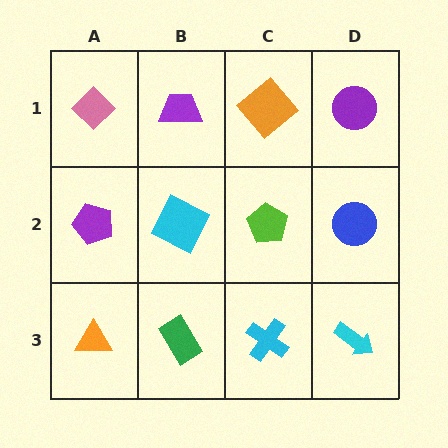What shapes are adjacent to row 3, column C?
A lime pentagon (row 2, column C), a green rectangle (row 3, column B), a cyan arrow (row 3, column D).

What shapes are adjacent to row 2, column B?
A purple trapezoid (row 1, column B), a green rectangle (row 3, column B), a purple pentagon (row 2, column A), a lime pentagon (row 2, column C).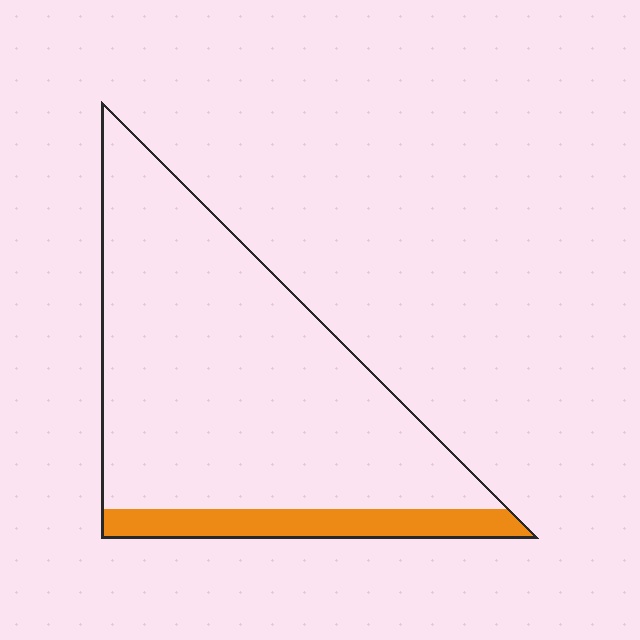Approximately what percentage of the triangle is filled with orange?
Approximately 15%.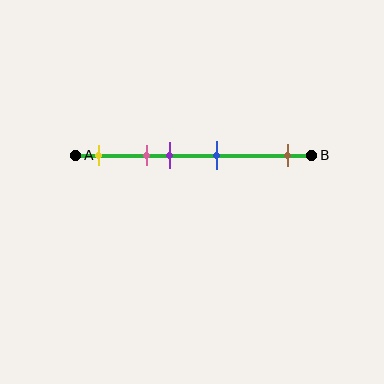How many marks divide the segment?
There are 5 marks dividing the segment.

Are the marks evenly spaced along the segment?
No, the marks are not evenly spaced.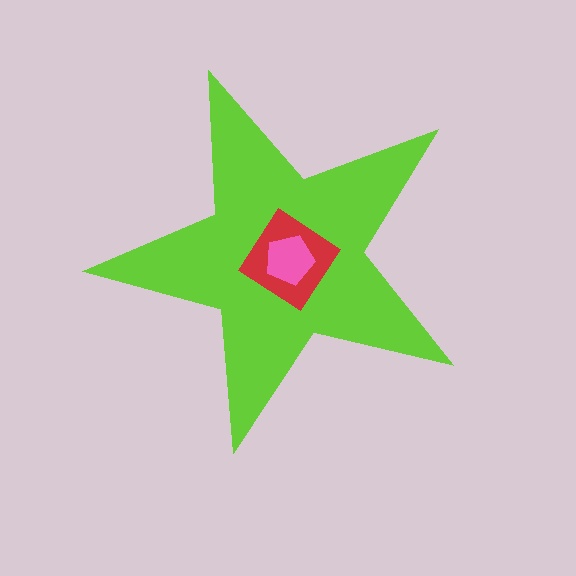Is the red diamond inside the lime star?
Yes.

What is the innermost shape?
The pink pentagon.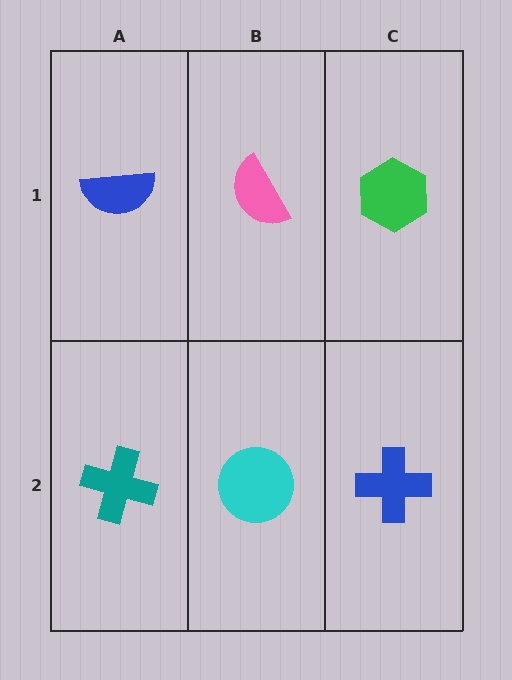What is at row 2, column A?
A teal cross.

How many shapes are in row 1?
3 shapes.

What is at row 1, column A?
A blue semicircle.